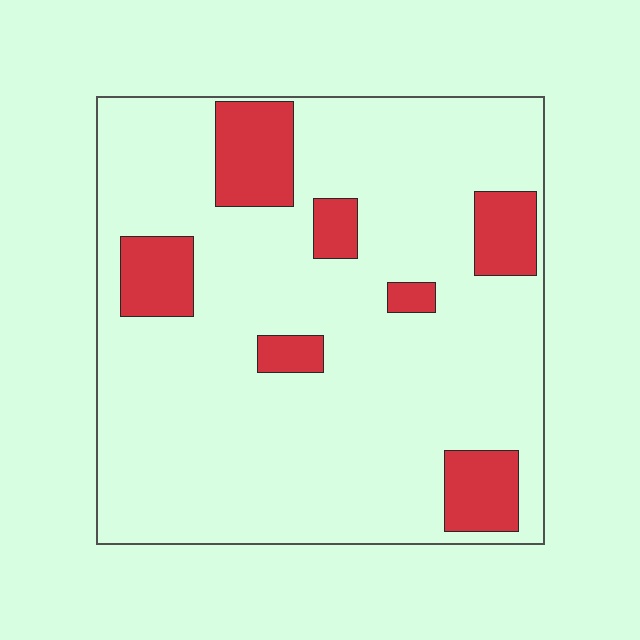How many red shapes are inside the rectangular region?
7.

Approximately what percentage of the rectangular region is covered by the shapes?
Approximately 15%.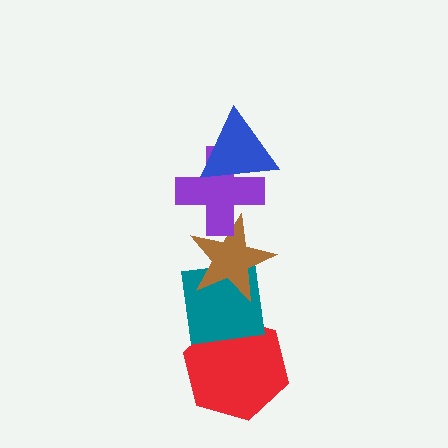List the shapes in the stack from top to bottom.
From top to bottom: the blue triangle, the purple cross, the brown star, the teal square, the red hexagon.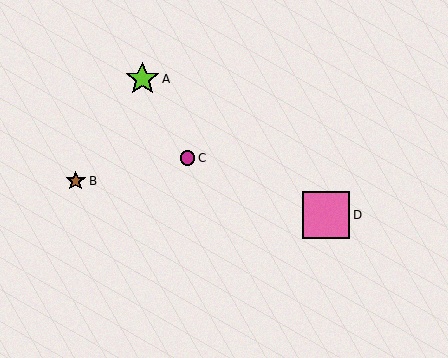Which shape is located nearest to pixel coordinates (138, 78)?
The lime star (labeled A) at (142, 79) is nearest to that location.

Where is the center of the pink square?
The center of the pink square is at (326, 215).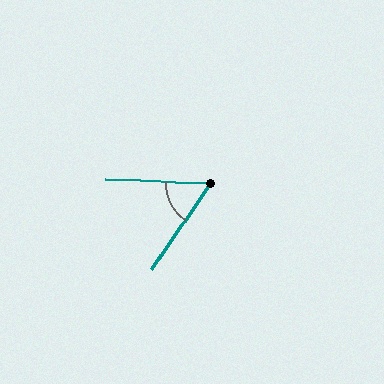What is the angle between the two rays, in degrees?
Approximately 58 degrees.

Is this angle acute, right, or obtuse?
It is acute.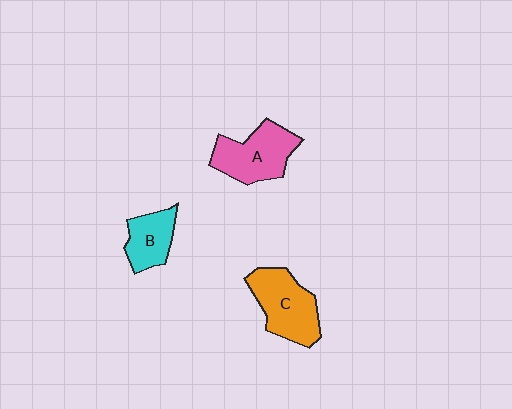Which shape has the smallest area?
Shape B (cyan).